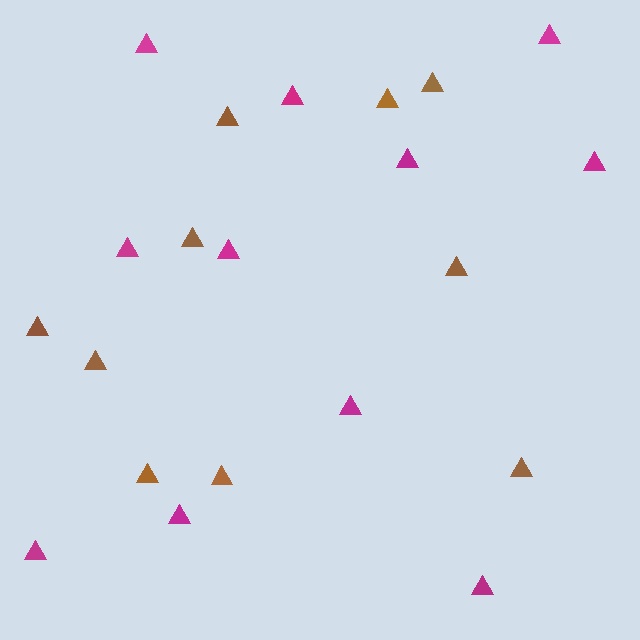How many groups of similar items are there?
There are 2 groups: one group of magenta triangles (11) and one group of brown triangles (10).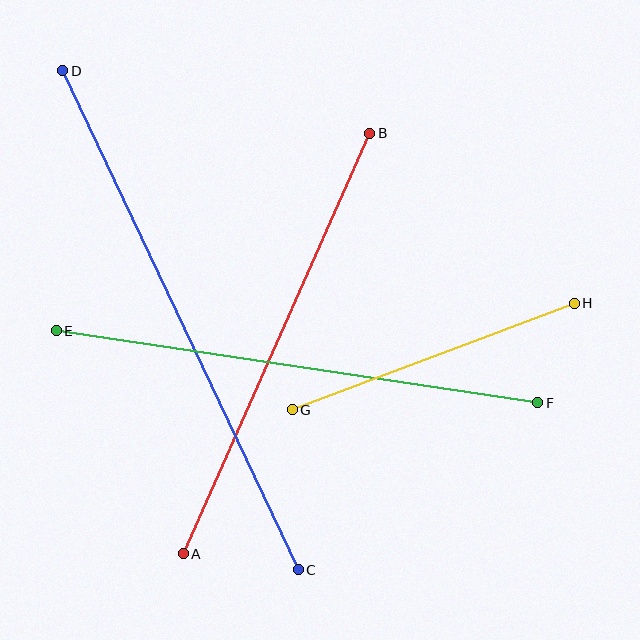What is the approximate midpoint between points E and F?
The midpoint is at approximately (297, 367) pixels.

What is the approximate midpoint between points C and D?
The midpoint is at approximately (180, 320) pixels.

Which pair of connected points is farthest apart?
Points C and D are farthest apart.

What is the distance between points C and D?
The distance is approximately 552 pixels.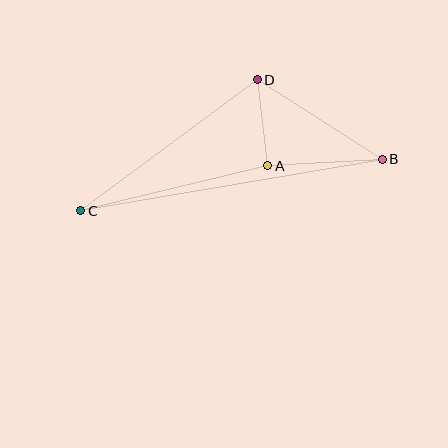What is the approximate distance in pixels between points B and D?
The distance between B and D is approximately 148 pixels.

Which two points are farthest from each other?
Points B and C are farthest from each other.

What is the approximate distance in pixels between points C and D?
The distance between C and D is approximately 220 pixels.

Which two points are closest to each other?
Points A and D are closest to each other.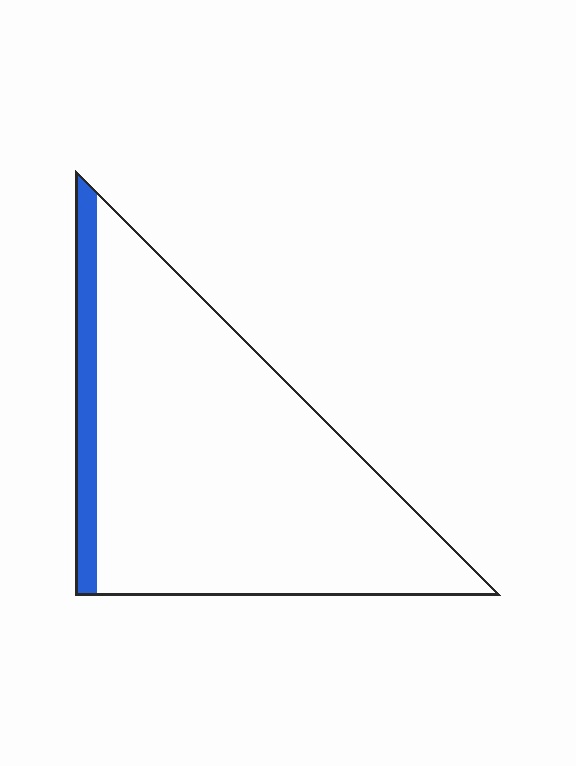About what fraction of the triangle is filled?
About one tenth (1/10).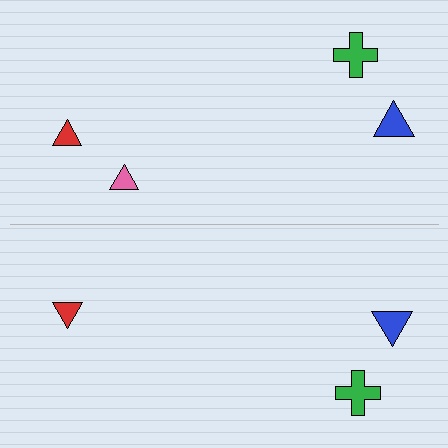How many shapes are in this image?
There are 7 shapes in this image.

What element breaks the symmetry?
A pink triangle is missing from the bottom side.